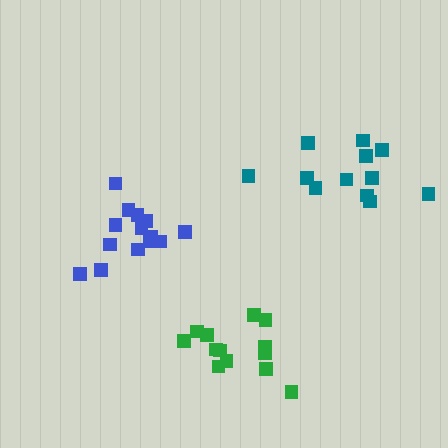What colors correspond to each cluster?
The clusters are colored: green, teal, blue.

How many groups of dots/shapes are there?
There are 3 groups.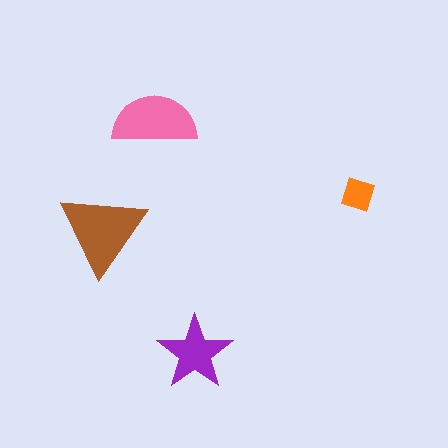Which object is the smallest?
The orange diamond.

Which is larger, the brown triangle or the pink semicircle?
The brown triangle.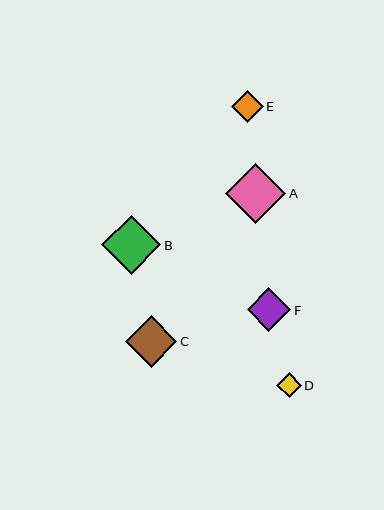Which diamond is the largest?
Diamond A is the largest with a size of approximately 60 pixels.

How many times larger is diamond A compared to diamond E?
Diamond A is approximately 1.9 times the size of diamond E.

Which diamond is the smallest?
Diamond D is the smallest with a size of approximately 25 pixels.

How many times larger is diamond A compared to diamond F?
Diamond A is approximately 1.4 times the size of diamond F.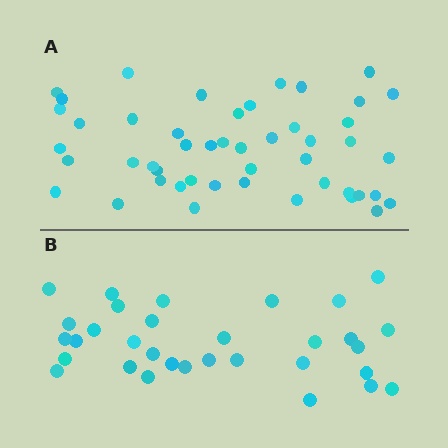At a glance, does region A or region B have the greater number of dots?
Region A (the top region) has more dots.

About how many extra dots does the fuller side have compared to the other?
Region A has approximately 15 more dots than region B.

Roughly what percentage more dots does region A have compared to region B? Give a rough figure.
About 50% more.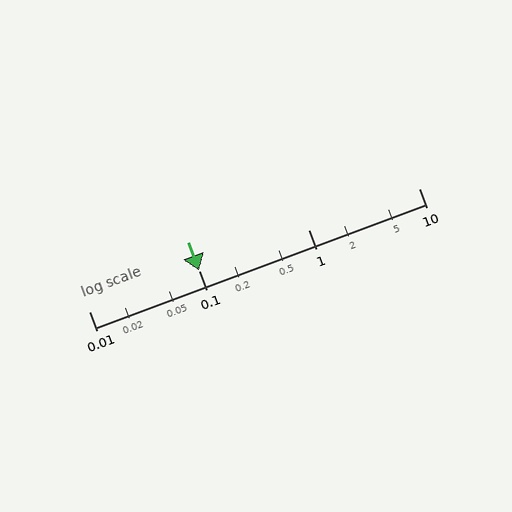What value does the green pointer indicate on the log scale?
The pointer indicates approximately 0.1.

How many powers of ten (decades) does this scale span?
The scale spans 3 decades, from 0.01 to 10.